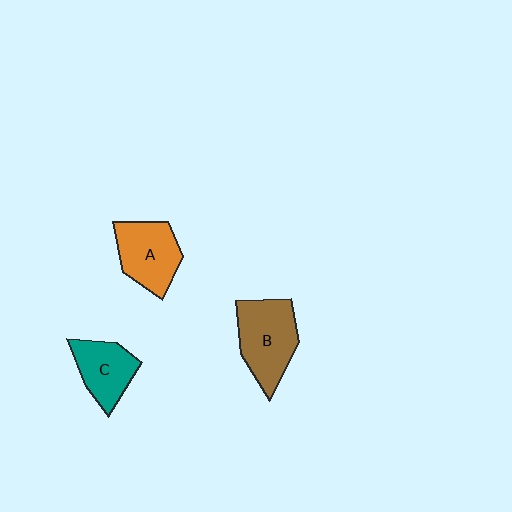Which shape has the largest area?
Shape B (brown).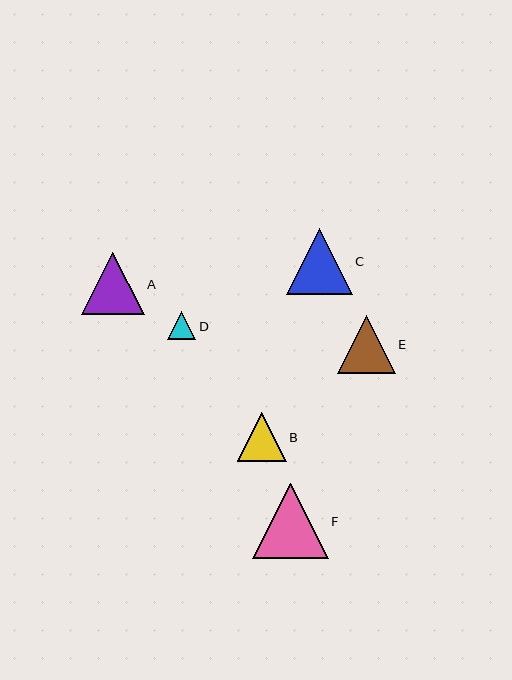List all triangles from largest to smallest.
From largest to smallest: F, C, A, E, B, D.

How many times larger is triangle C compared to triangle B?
Triangle C is approximately 1.3 times the size of triangle B.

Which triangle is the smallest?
Triangle D is the smallest with a size of approximately 28 pixels.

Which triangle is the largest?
Triangle F is the largest with a size of approximately 76 pixels.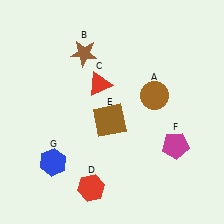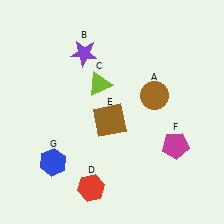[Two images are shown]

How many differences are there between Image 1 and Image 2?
There are 2 differences between the two images.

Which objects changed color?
B changed from brown to purple. C changed from red to lime.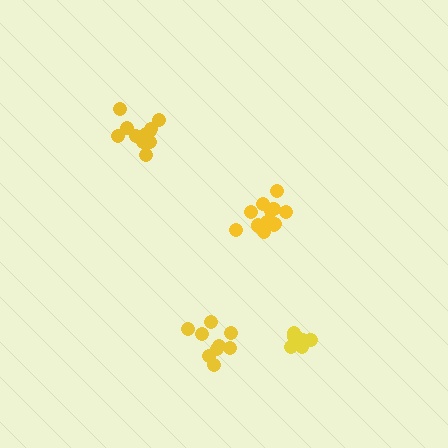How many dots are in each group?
Group 1: 13 dots, Group 2: 12 dots, Group 3: 9 dots, Group 4: 9 dots (43 total).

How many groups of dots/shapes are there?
There are 4 groups.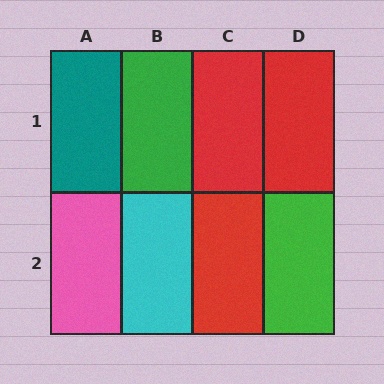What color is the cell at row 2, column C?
Red.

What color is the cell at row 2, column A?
Pink.